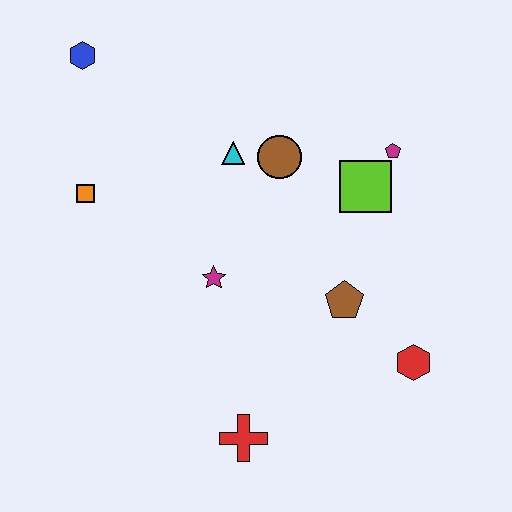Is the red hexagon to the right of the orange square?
Yes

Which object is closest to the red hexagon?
The brown pentagon is closest to the red hexagon.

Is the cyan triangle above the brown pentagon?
Yes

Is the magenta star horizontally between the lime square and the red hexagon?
No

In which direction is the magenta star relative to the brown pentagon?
The magenta star is to the left of the brown pentagon.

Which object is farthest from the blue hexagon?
The red hexagon is farthest from the blue hexagon.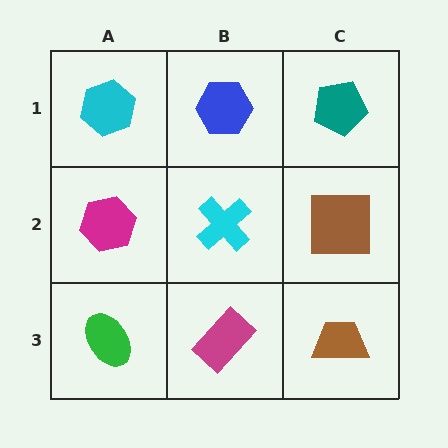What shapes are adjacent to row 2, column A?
A cyan hexagon (row 1, column A), a green ellipse (row 3, column A), a cyan cross (row 2, column B).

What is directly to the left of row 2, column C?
A cyan cross.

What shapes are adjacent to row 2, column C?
A teal pentagon (row 1, column C), a brown trapezoid (row 3, column C), a cyan cross (row 2, column B).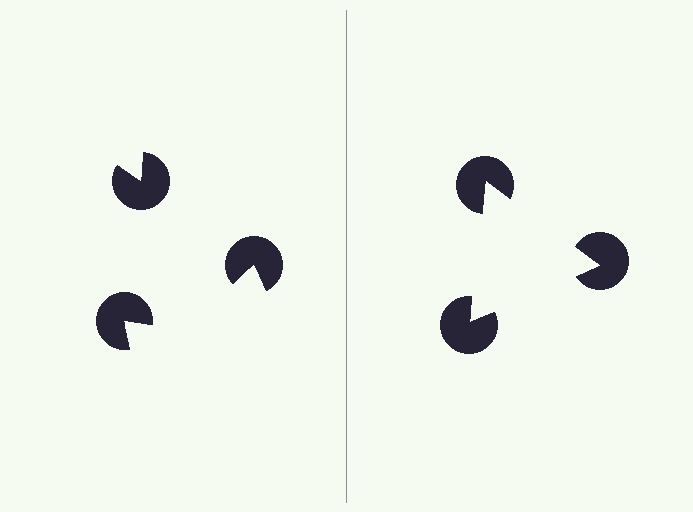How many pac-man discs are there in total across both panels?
6 — 3 on each side.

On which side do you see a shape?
An illusory triangle appears on the right side. On the left side the wedge cuts are rotated, so no coherent shape forms.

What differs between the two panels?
The pac-man discs are positioned identically on both sides; only the wedge orientations differ. On the right they align to a triangle; on the left they are misaligned.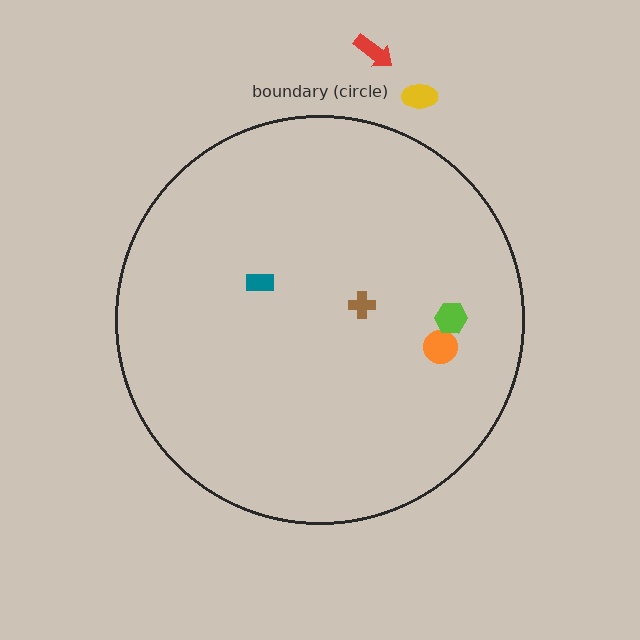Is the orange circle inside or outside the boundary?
Inside.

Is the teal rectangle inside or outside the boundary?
Inside.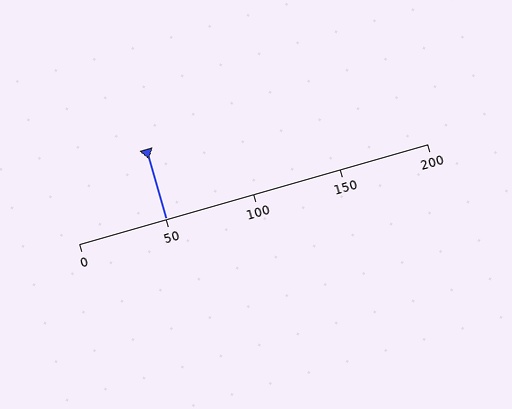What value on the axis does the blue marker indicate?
The marker indicates approximately 50.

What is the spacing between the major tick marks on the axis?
The major ticks are spaced 50 apart.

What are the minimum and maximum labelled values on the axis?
The axis runs from 0 to 200.